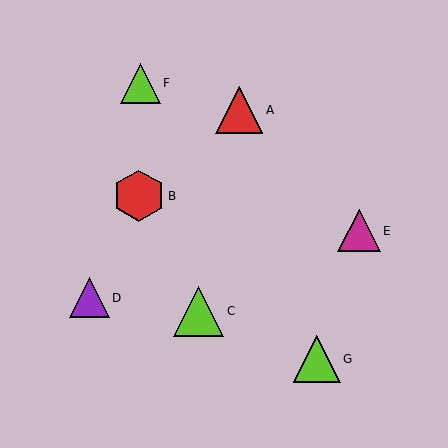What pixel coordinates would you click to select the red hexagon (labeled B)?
Click at (139, 196) to select the red hexagon B.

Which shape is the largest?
The red hexagon (labeled B) is the largest.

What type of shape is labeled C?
Shape C is a lime triangle.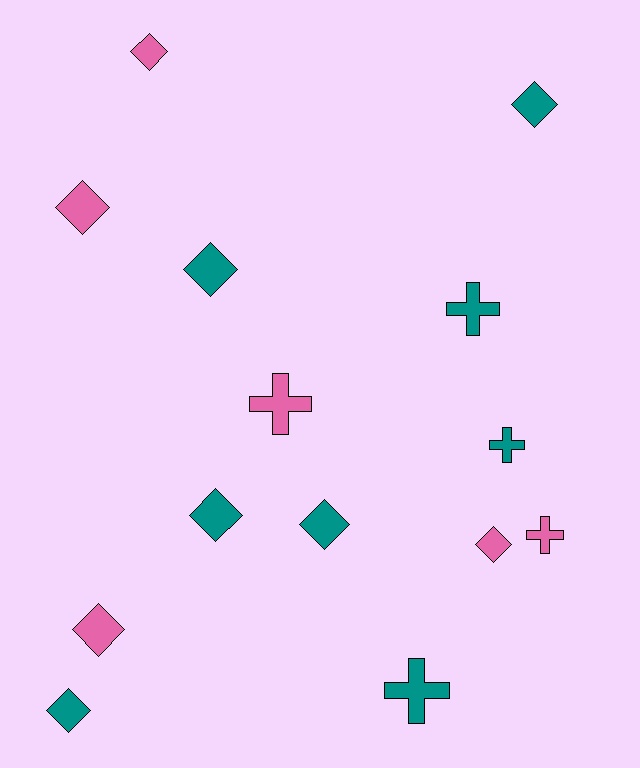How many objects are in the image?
There are 14 objects.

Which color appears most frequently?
Teal, with 8 objects.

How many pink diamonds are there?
There are 4 pink diamonds.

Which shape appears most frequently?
Diamond, with 9 objects.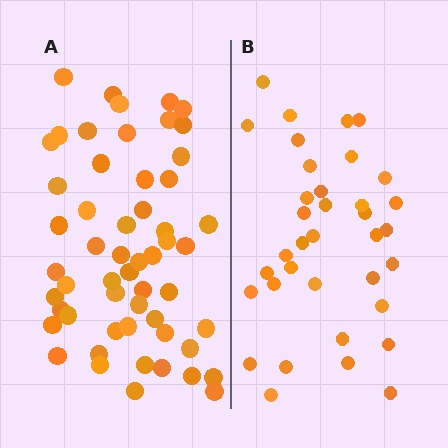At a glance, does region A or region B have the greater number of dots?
Region A (the left region) has more dots.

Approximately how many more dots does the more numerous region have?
Region A has approximately 20 more dots than region B.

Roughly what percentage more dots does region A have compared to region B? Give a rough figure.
About 55% more.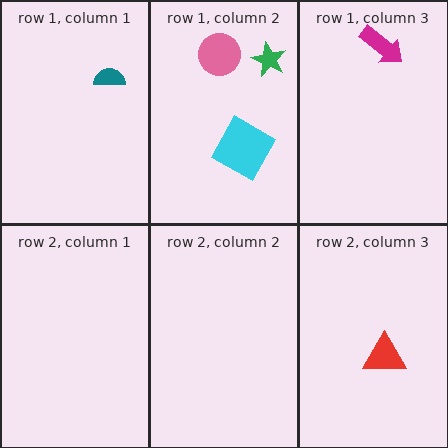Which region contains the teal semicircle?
The row 1, column 1 region.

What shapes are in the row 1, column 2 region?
The green star, the cyan square, the pink circle.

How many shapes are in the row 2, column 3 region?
1.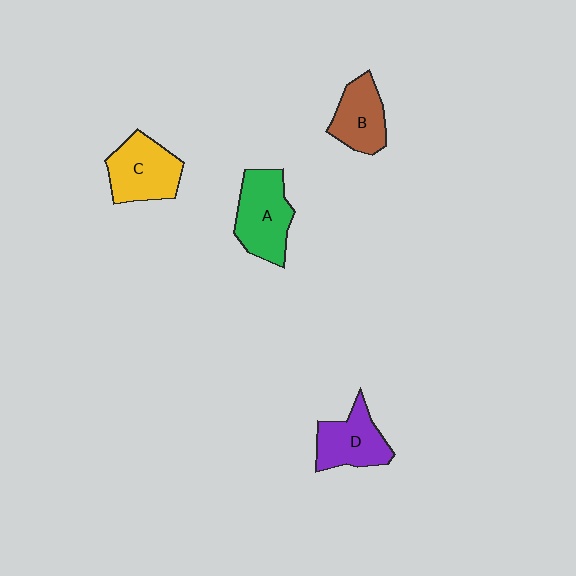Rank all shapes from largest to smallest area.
From largest to smallest: A (green), C (yellow), D (purple), B (brown).